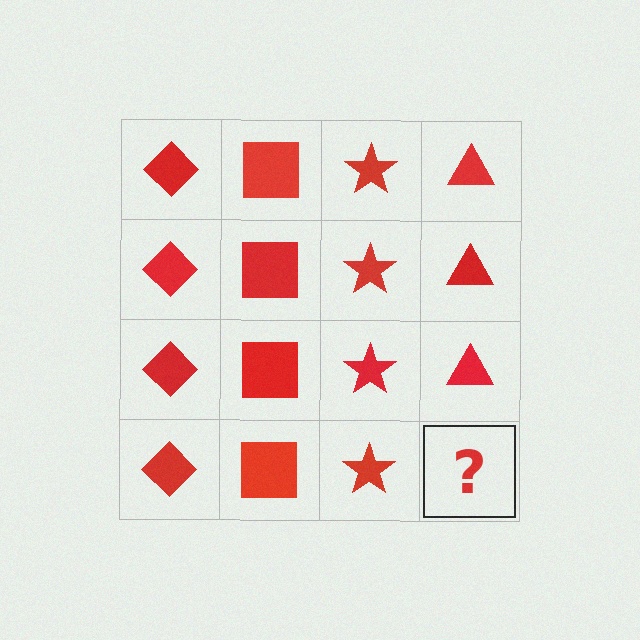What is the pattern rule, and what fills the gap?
The rule is that each column has a consistent shape. The gap should be filled with a red triangle.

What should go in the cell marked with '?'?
The missing cell should contain a red triangle.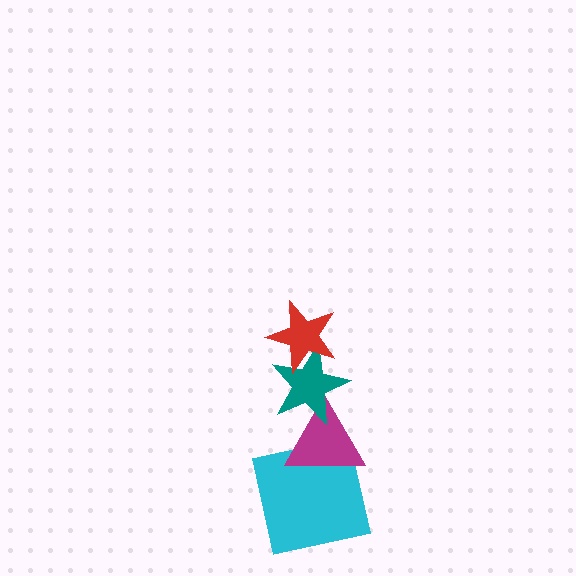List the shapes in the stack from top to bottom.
From top to bottom: the red star, the teal star, the magenta triangle, the cyan square.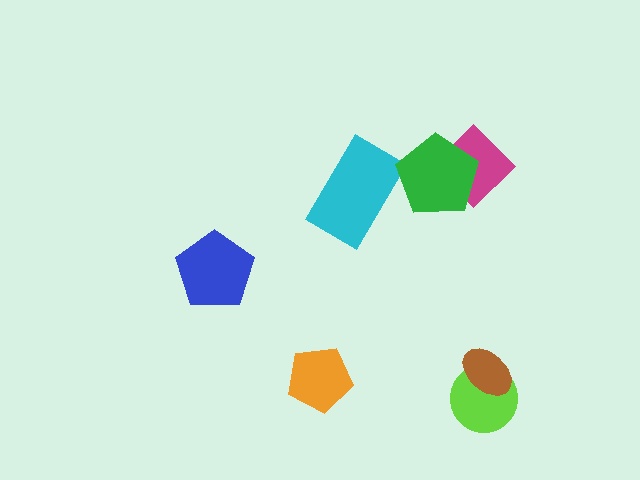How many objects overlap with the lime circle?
1 object overlaps with the lime circle.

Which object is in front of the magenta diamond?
The green pentagon is in front of the magenta diamond.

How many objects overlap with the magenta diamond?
1 object overlaps with the magenta diamond.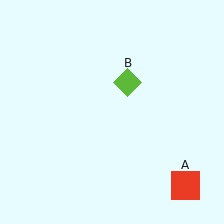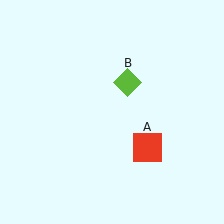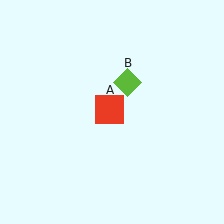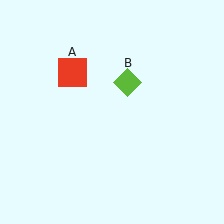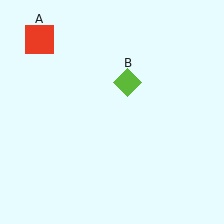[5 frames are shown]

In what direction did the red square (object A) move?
The red square (object A) moved up and to the left.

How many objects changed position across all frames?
1 object changed position: red square (object A).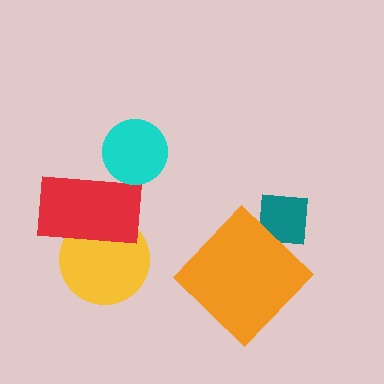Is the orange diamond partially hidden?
No, no other shape covers it.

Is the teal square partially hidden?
Yes, it is partially covered by another shape.